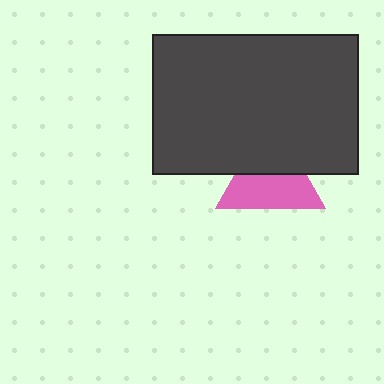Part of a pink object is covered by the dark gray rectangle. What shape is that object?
It is a triangle.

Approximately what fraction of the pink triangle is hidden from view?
Roughly 42% of the pink triangle is hidden behind the dark gray rectangle.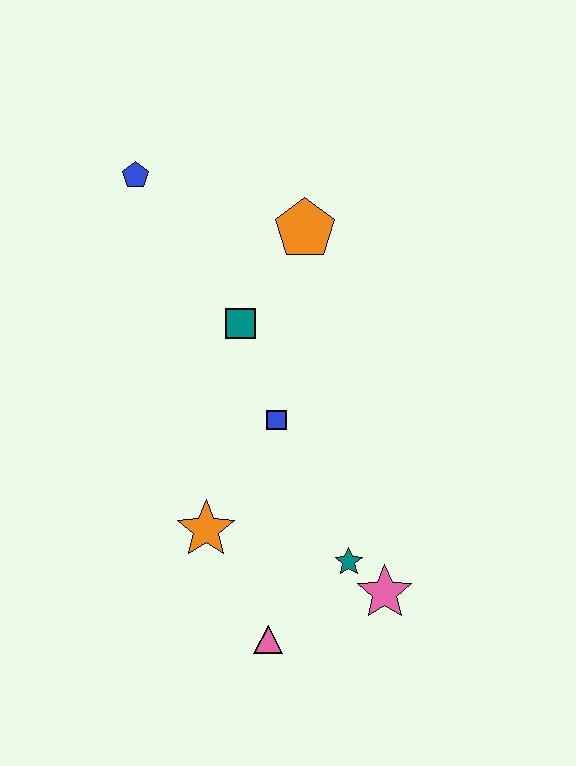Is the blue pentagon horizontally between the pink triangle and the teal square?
No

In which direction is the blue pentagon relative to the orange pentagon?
The blue pentagon is to the left of the orange pentagon.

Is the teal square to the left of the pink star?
Yes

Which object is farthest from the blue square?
The blue pentagon is farthest from the blue square.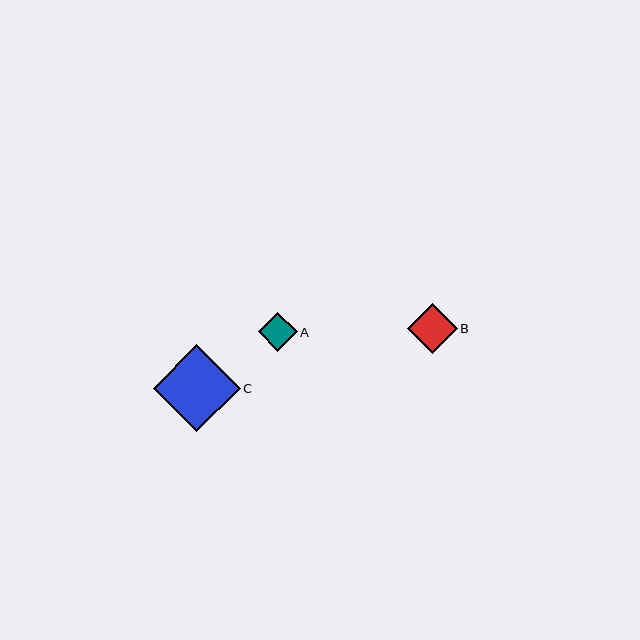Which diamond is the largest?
Diamond C is the largest with a size of approximately 87 pixels.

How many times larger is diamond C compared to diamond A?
Diamond C is approximately 2.3 times the size of diamond A.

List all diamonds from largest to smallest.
From largest to smallest: C, B, A.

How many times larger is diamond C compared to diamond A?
Diamond C is approximately 2.3 times the size of diamond A.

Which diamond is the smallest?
Diamond A is the smallest with a size of approximately 39 pixels.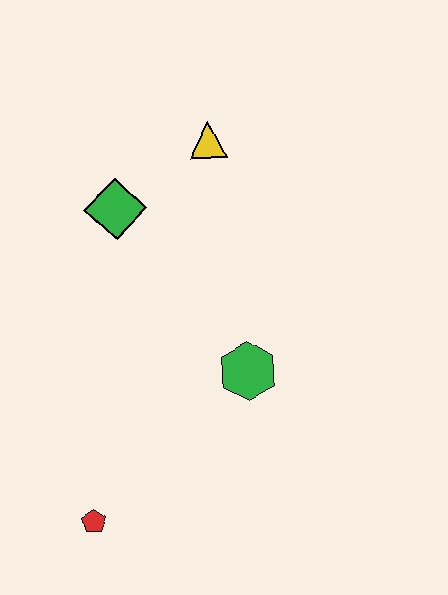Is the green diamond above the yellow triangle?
No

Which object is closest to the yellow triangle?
The green diamond is closest to the yellow triangle.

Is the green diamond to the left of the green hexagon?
Yes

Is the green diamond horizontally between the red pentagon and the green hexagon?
Yes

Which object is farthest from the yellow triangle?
The red pentagon is farthest from the yellow triangle.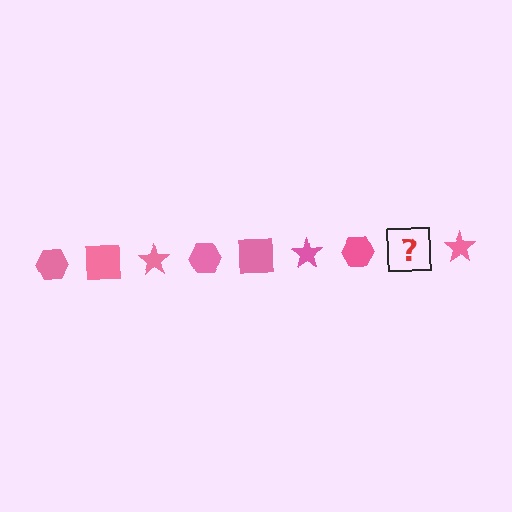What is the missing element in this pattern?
The missing element is a pink square.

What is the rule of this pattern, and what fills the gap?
The rule is that the pattern cycles through hexagon, square, star shapes in pink. The gap should be filled with a pink square.